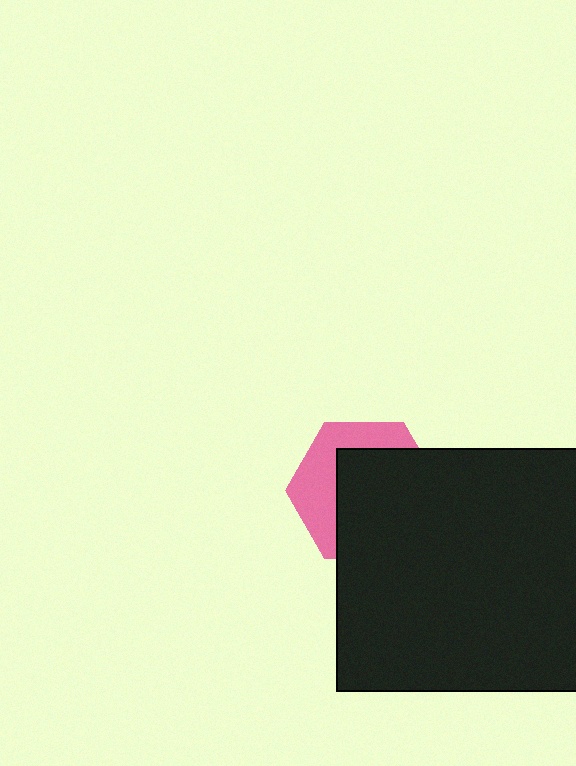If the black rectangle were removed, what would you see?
You would see the complete pink hexagon.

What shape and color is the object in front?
The object in front is a black rectangle.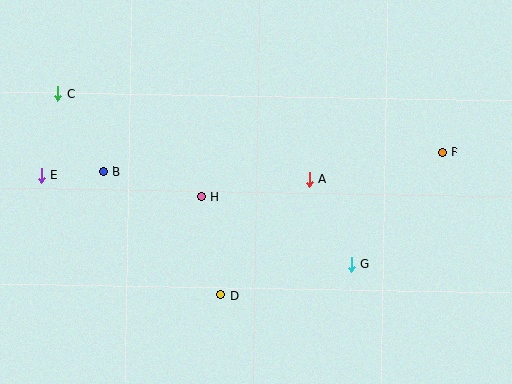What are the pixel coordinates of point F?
Point F is at (442, 153).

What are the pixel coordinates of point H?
Point H is at (201, 197).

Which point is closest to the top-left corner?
Point C is closest to the top-left corner.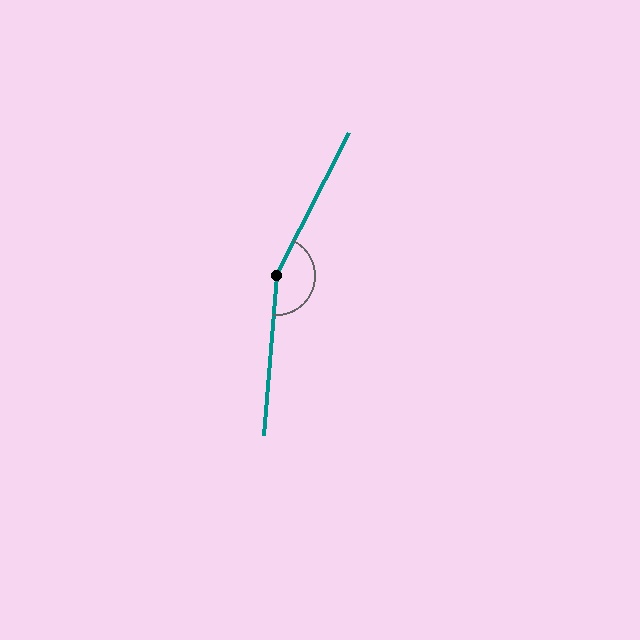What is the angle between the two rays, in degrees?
Approximately 157 degrees.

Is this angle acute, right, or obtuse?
It is obtuse.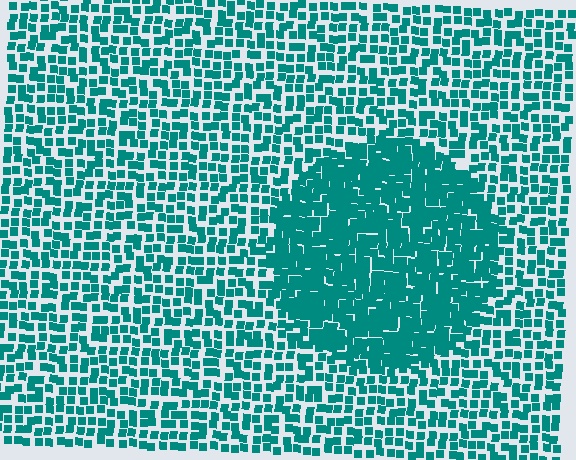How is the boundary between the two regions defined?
The boundary is defined by a change in element density (approximately 1.9x ratio). All elements are the same color, size, and shape.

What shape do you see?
I see a circle.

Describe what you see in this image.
The image contains small teal elements arranged at two different densities. A circle-shaped region is visible where the elements are more densely packed than the surrounding area.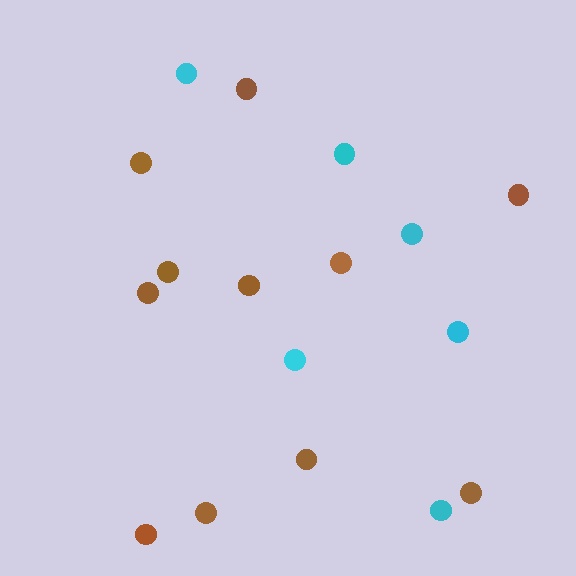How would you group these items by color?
There are 2 groups: one group of cyan circles (6) and one group of brown circles (11).